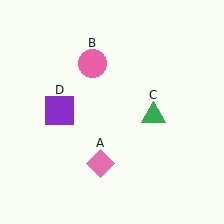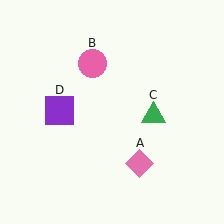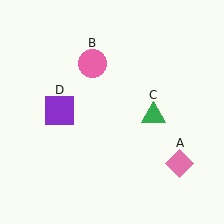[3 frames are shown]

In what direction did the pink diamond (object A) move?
The pink diamond (object A) moved right.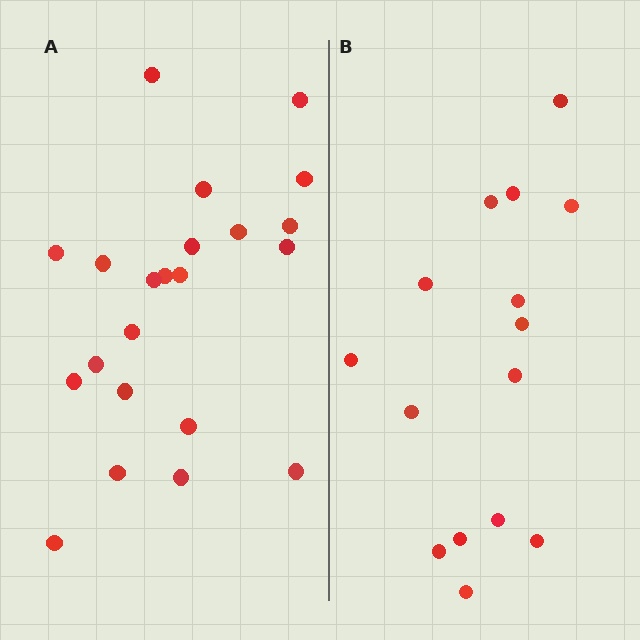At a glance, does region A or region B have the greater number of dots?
Region A (the left region) has more dots.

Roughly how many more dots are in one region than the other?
Region A has roughly 8 or so more dots than region B.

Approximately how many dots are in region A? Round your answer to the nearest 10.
About 20 dots. (The exact count is 22, which rounds to 20.)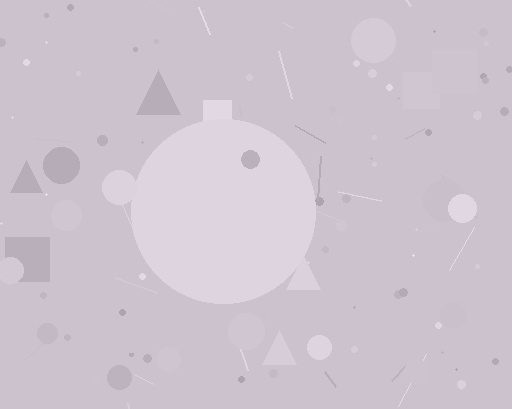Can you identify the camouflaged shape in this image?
The camouflaged shape is a circle.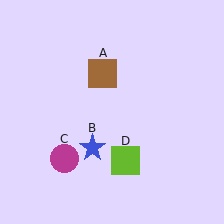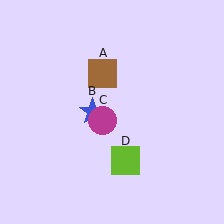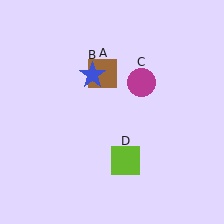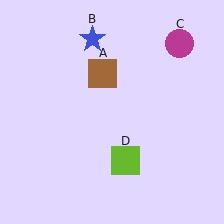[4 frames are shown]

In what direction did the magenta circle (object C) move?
The magenta circle (object C) moved up and to the right.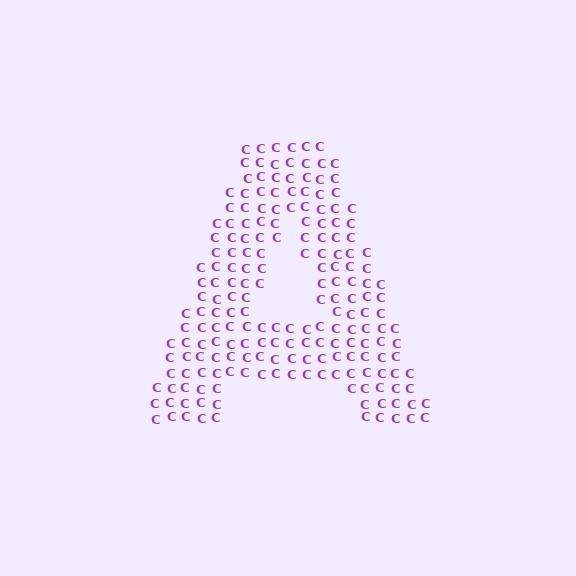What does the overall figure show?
The overall figure shows the letter A.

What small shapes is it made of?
It is made of small letter C's.